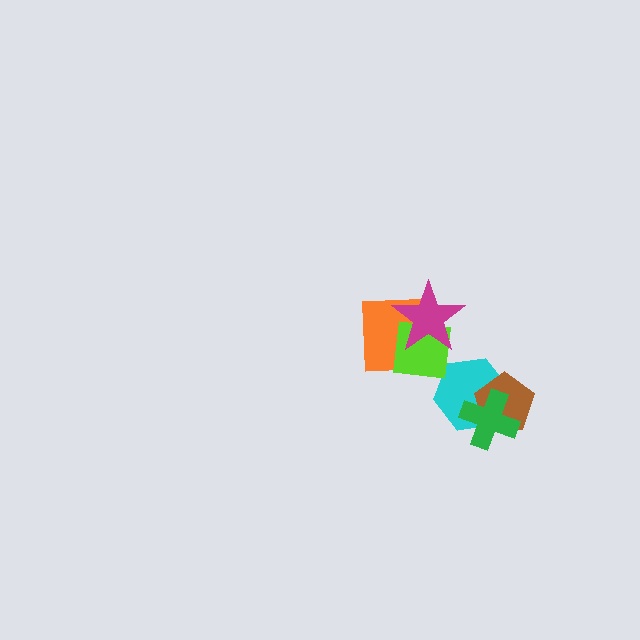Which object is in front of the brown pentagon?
The green cross is in front of the brown pentagon.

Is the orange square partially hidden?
Yes, it is partially covered by another shape.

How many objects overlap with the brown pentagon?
2 objects overlap with the brown pentagon.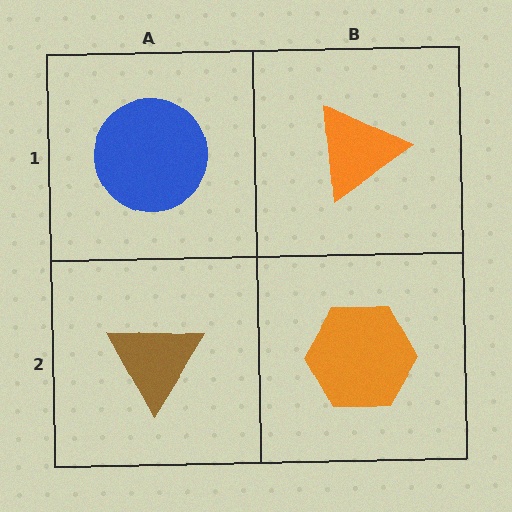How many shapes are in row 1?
2 shapes.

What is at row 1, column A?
A blue circle.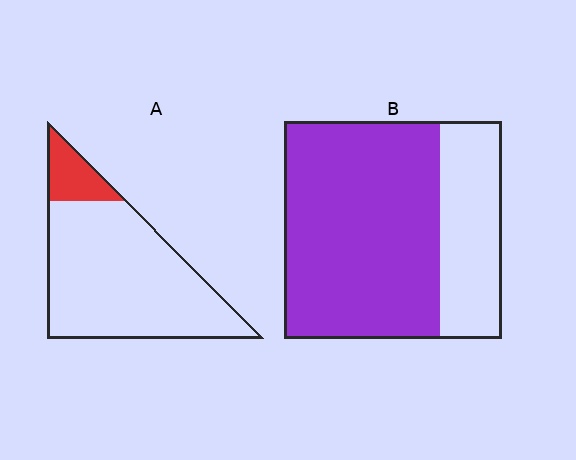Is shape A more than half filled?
No.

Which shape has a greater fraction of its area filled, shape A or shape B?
Shape B.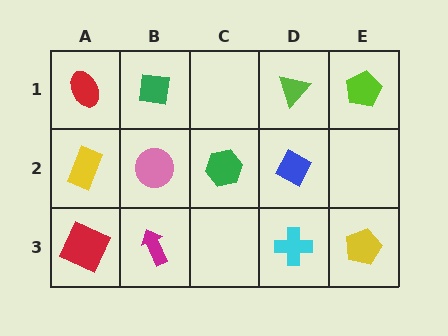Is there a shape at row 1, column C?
No, that cell is empty.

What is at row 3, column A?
A red square.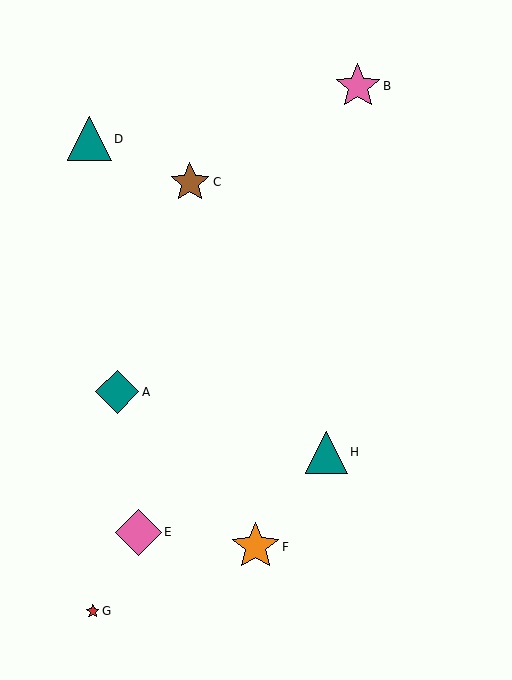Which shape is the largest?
The orange star (labeled F) is the largest.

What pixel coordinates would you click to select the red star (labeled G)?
Click at (93, 611) to select the red star G.